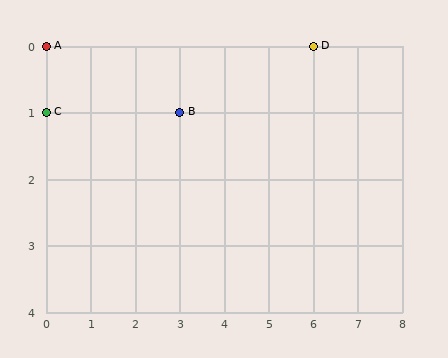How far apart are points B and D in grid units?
Points B and D are 3 columns and 1 row apart (about 3.2 grid units diagonally).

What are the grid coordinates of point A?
Point A is at grid coordinates (0, 0).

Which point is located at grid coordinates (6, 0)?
Point D is at (6, 0).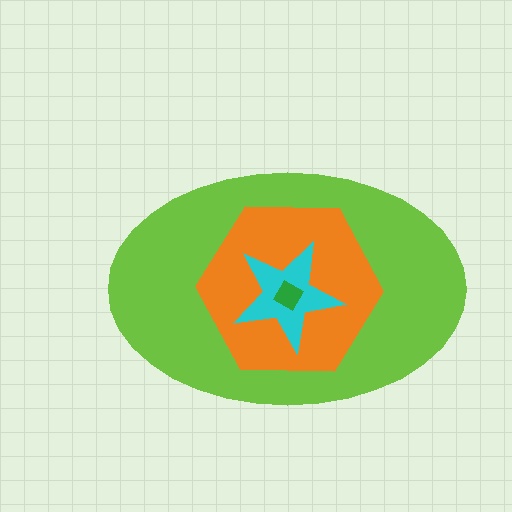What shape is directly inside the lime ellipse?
The orange hexagon.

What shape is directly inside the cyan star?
The green diamond.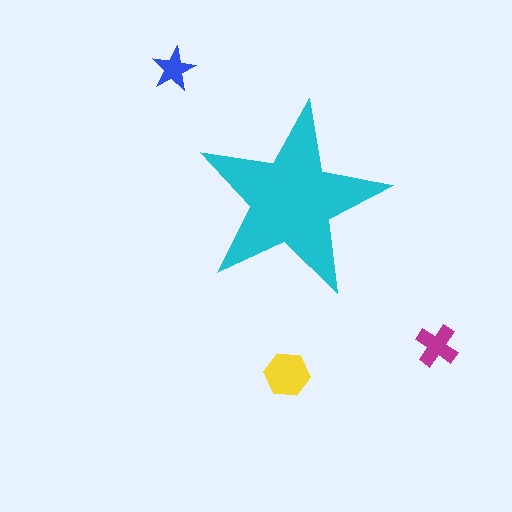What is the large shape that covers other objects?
A cyan star.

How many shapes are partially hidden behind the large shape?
0 shapes are partially hidden.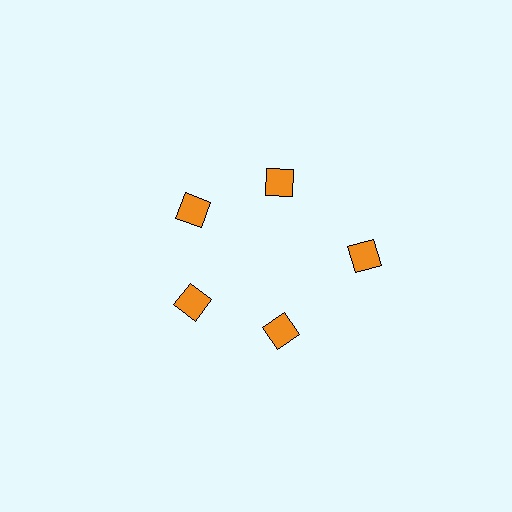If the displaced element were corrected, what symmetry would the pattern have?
It would have 5-fold rotational symmetry — the pattern would map onto itself every 72 degrees.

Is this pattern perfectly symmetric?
No. The 5 orange diamonds are arranged in a ring, but one element near the 3 o'clock position is pushed outward from the center, breaking the 5-fold rotational symmetry.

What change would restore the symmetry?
The symmetry would be restored by moving it inward, back onto the ring so that all 5 diamonds sit at equal angles and equal distance from the center.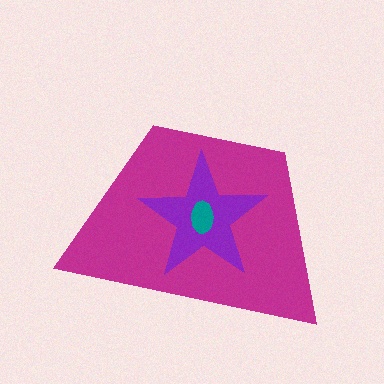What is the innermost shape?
The teal ellipse.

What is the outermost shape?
The magenta trapezoid.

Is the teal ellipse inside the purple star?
Yes.